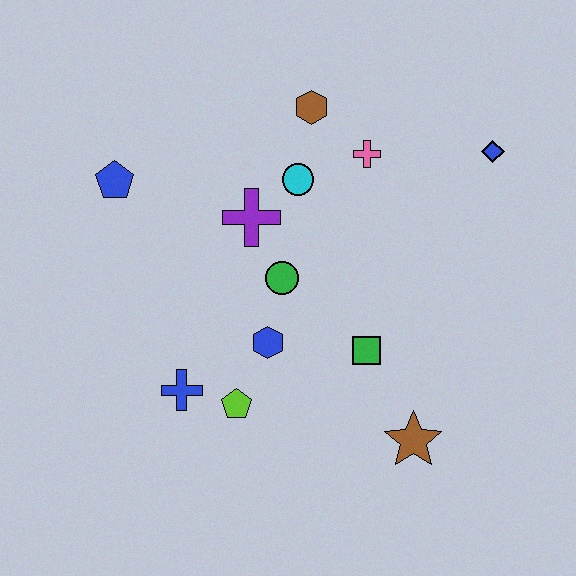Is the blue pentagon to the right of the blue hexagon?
No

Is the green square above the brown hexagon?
No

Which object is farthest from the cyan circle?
The brown star is farthest from the cyan circle.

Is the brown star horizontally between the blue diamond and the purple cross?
Yes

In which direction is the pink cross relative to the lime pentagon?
The pink cross is above the lime pentagon.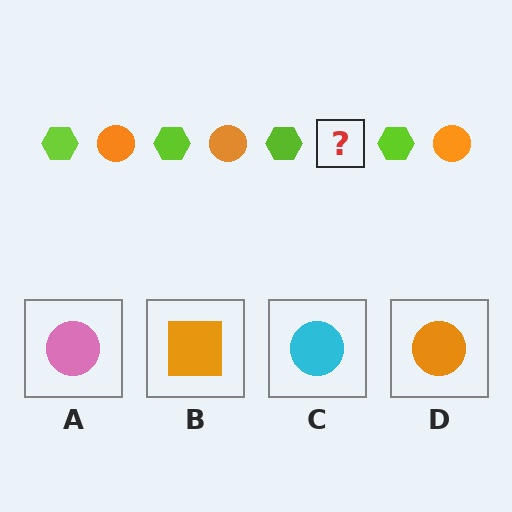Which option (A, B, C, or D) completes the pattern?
D.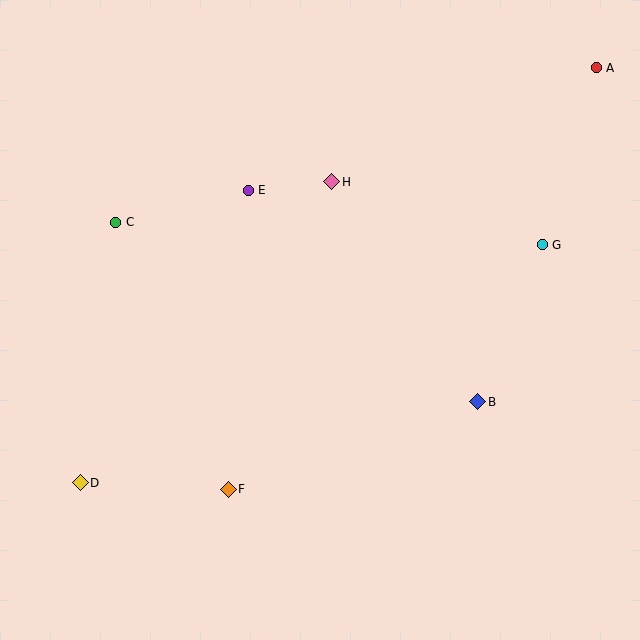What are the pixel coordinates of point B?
Point B is at (478, 402).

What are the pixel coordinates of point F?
Point F is at (228, 489).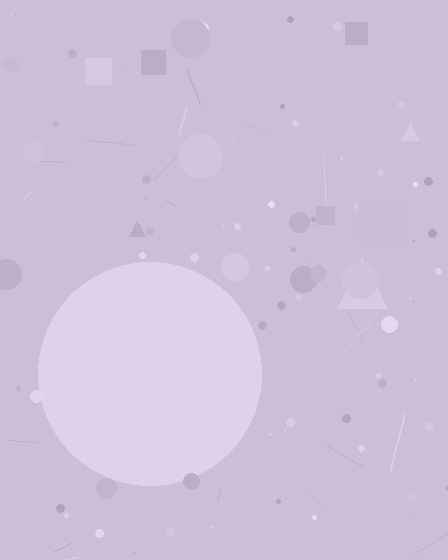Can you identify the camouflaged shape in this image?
The camouflaged shape is a circle.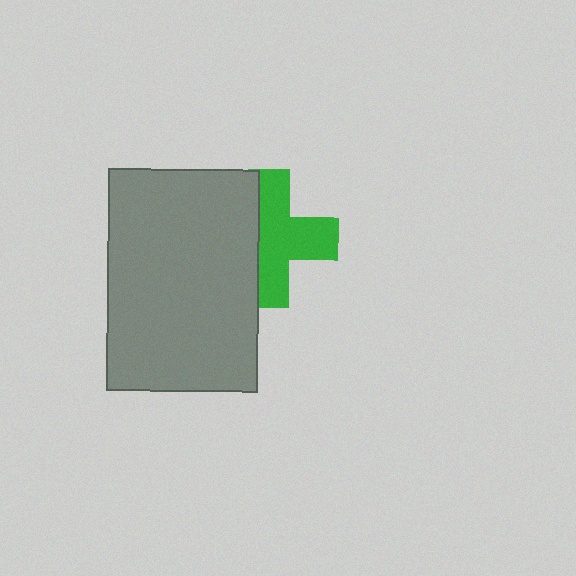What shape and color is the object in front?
The object in front is a gray rectangle.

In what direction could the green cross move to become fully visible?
The green cross could move right. That would shift it out from behind the gray rectangle entirely.